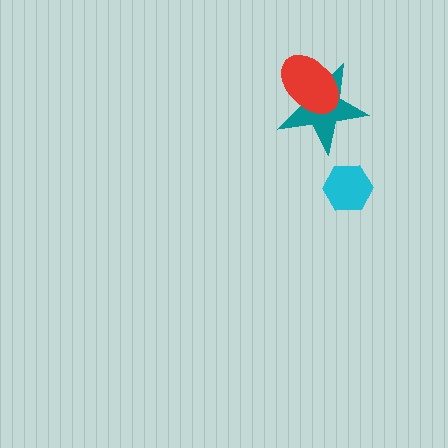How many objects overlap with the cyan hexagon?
0 objects overlap with the cyan hexagon.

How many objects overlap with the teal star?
1 object overlaps with the teal star.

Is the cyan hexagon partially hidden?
No, no other shape covers it.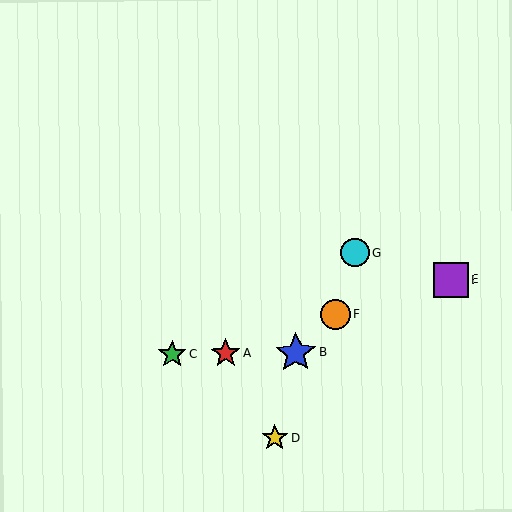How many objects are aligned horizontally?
3 objects (A, B, C) are aligned horizontally.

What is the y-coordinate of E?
Object E is at y≈280.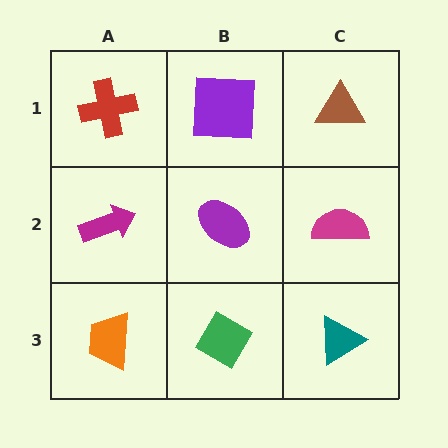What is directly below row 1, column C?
A magenta semicircle.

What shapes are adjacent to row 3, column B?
A purple ellipse (row 2, column B), an orange trapezoid (row 3, column A), a teal triangle (row 3, column C).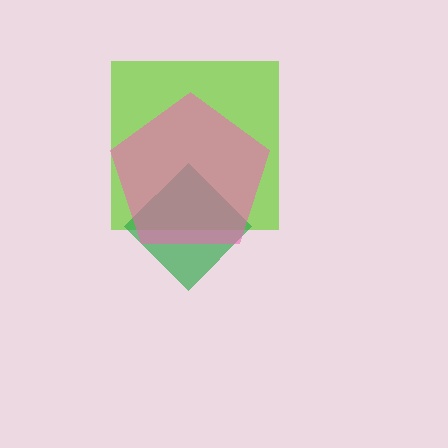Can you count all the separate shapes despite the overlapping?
Yes, there are 3 separate shapes.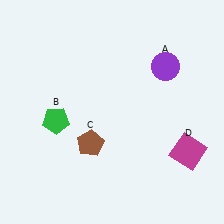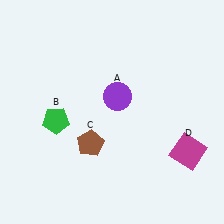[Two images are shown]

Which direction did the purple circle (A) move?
The purple circle (A) moved left.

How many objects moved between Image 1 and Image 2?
1 object moved between the two images.